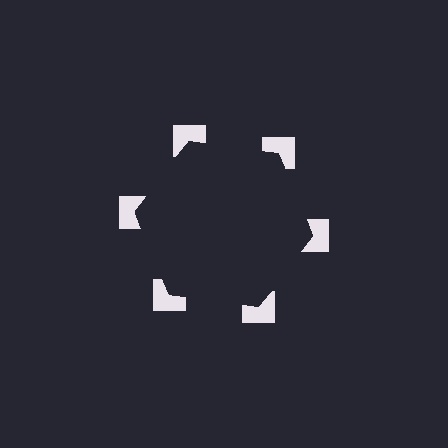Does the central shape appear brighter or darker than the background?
It typically appears slightly darker than the background, even though no actual brightness change is drawn.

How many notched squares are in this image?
There are 6 — one at each vertex of the illusory hexagon.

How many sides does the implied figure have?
6 sides.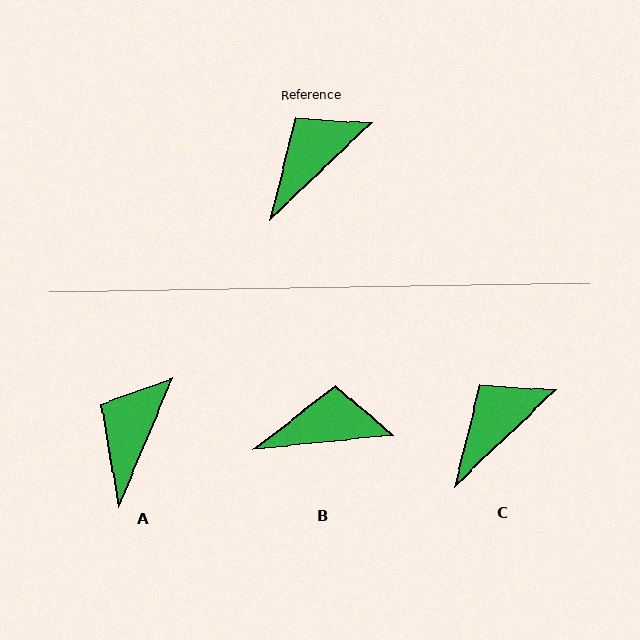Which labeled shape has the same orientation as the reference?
C.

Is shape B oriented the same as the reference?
No, it is off by about 38 degrees.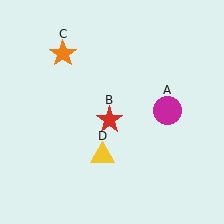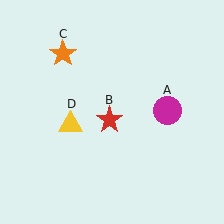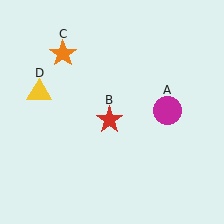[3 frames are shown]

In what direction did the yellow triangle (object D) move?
The yellow triangle (object D) moved up and to the left.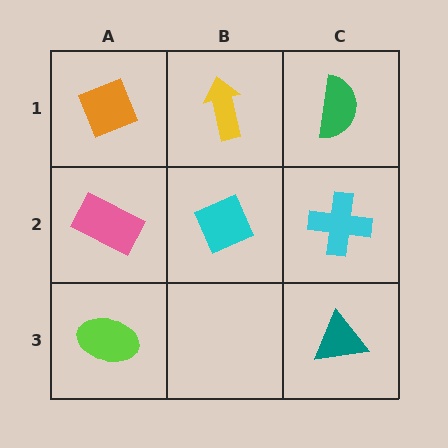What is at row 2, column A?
A pink rectangle.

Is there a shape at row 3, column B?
No, that cell is empty.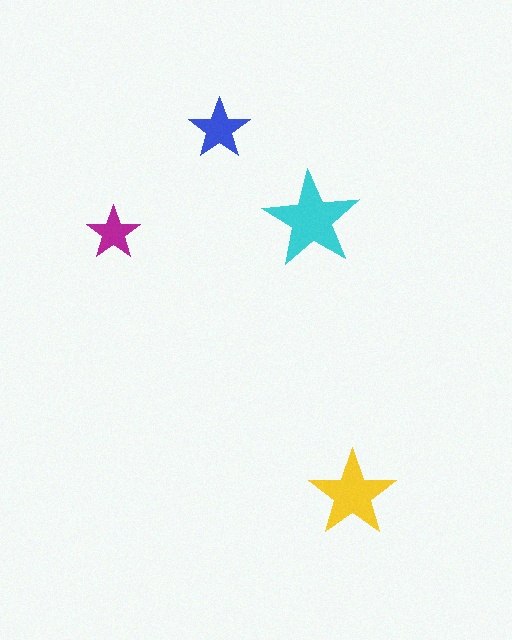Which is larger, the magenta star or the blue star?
The blue one.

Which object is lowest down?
The yellow star is bottommost.